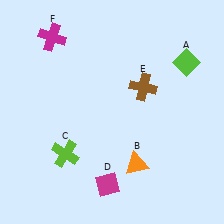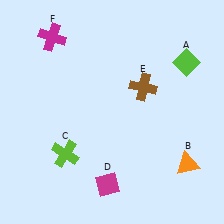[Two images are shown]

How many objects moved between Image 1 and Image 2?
1 object moved between the two images.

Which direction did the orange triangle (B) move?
The orange triangle (B) moved right.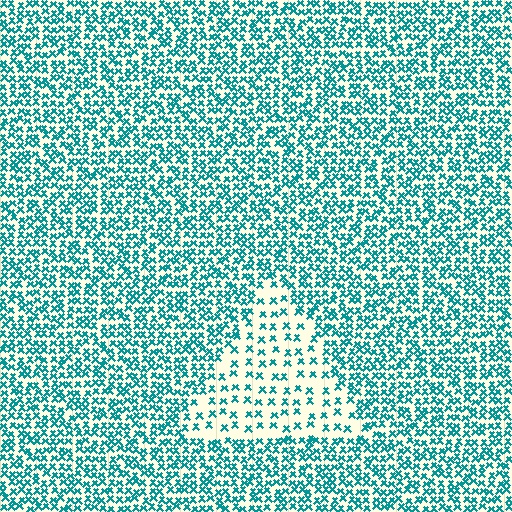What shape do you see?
I see a triangle.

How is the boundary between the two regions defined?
The boundary is defined by a change in element density (approximately 2.4x ratio). All elements are the same color, size, and shape.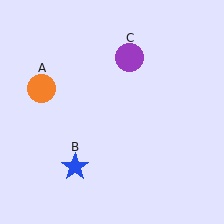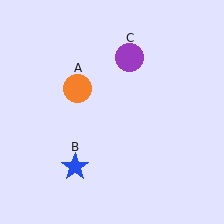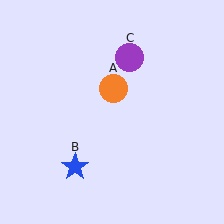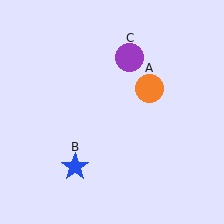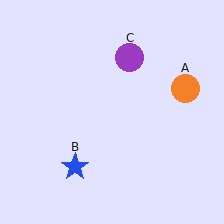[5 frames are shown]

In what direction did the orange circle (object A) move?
The orange circle (object A) moved right.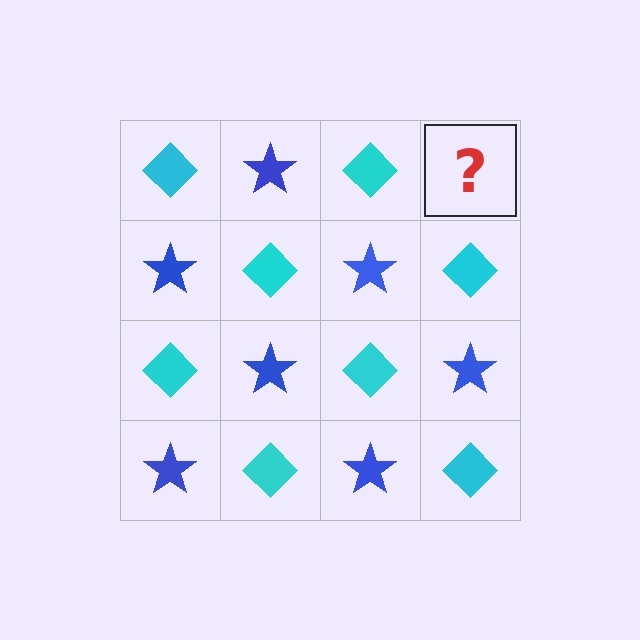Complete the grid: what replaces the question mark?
The question mark should be replaced with a blue star.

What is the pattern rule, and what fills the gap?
The rule is that it alternates cyan diamond and blue star in a checkerboard pattern. The gap should be filled with a blue star.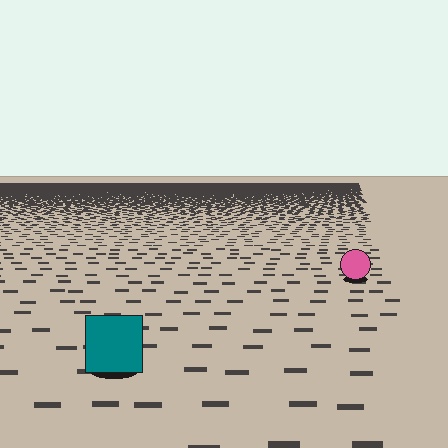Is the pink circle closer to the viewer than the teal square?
No. The teal square is closer — you can tell from the texture gradient: the ground texture is coarser near it.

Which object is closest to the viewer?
The teal square is closest. The texture marks near it are larger and more spread out.